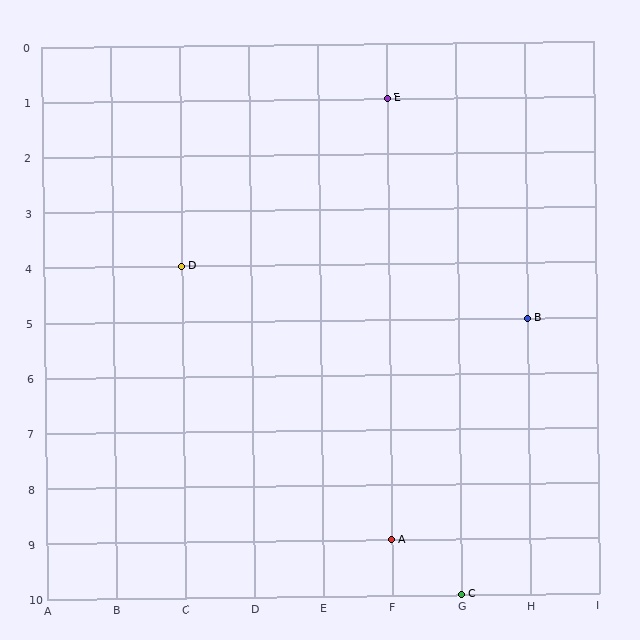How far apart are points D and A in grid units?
Points D and A are 3 columns and 5 rows apart (about 5.8 grid units diagonally).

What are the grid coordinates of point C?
Point C is at grid coordinates (G, 10).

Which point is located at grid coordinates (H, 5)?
Point B is at (H, 5).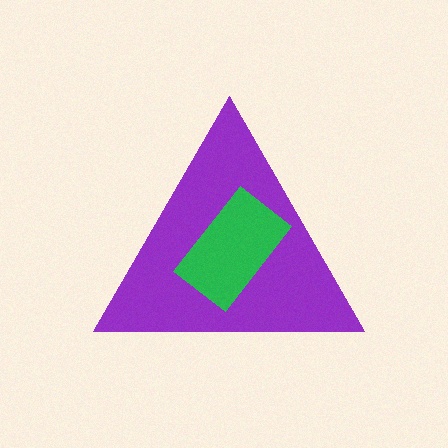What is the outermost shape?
The purple triangle.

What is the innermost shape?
The green rectangle.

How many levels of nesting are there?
2.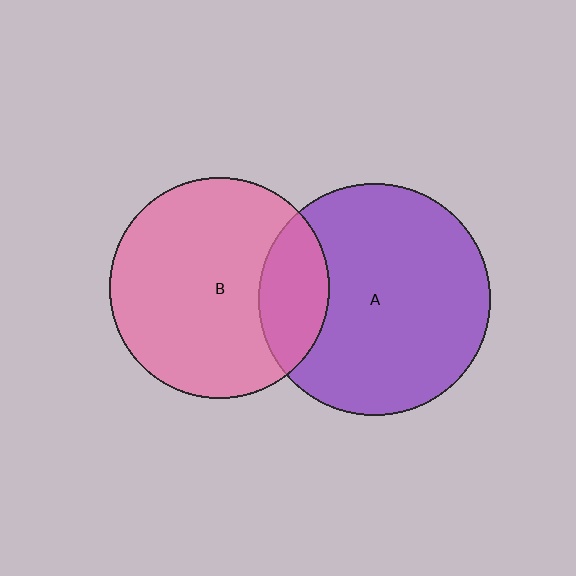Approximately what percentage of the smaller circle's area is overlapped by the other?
Approximately 20%.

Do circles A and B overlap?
Yes.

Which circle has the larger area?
Circle A (purple).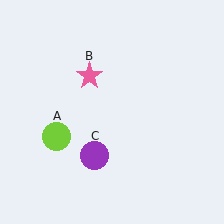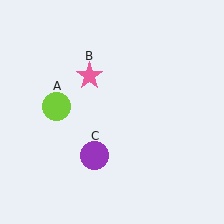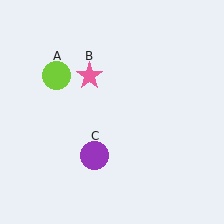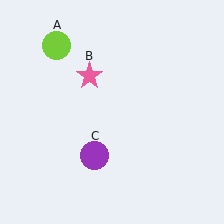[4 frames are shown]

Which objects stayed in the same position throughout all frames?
Pink star (object B) and purple circle (object C) remained stationary.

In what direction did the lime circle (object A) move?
The lime circle (object A) moved up.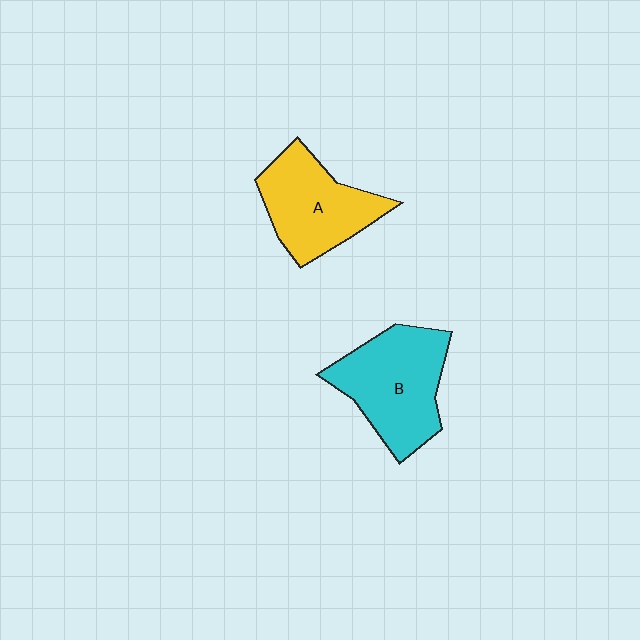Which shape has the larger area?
Shape B (cyan).